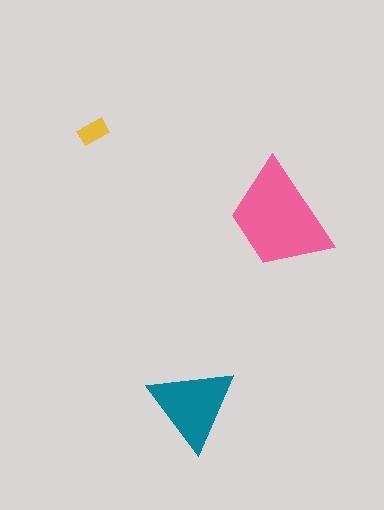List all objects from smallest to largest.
The yellow rectangle, the teal triangle, the pink trapezoid.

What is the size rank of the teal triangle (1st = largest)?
2nd.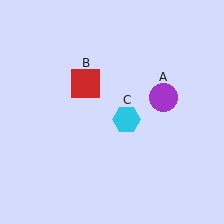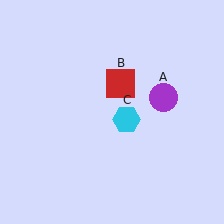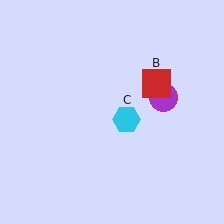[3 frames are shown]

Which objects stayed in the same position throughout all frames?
Purple circle (object A) and cyan hexagon (object C) remained stationary.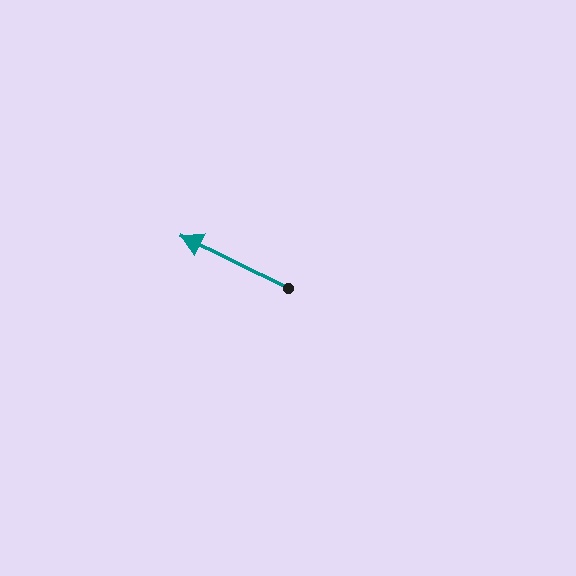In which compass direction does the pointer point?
Northwest.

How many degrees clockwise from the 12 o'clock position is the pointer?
Approximately 296 degrees.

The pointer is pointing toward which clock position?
Roughly 10 o'clock.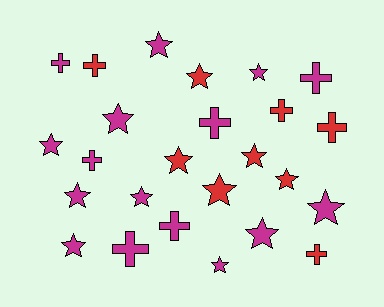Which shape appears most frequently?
Star, with 15 objects.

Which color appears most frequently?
Magenta, with 16 objects.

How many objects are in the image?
There are 25 objects.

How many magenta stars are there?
There are 10 magenta stars.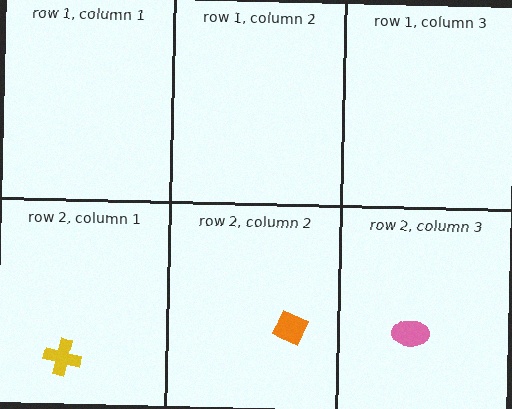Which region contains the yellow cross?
The row 2, column 1 region.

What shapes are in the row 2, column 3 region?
The pink ellipse.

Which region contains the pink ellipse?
The row 2, column 3 region.